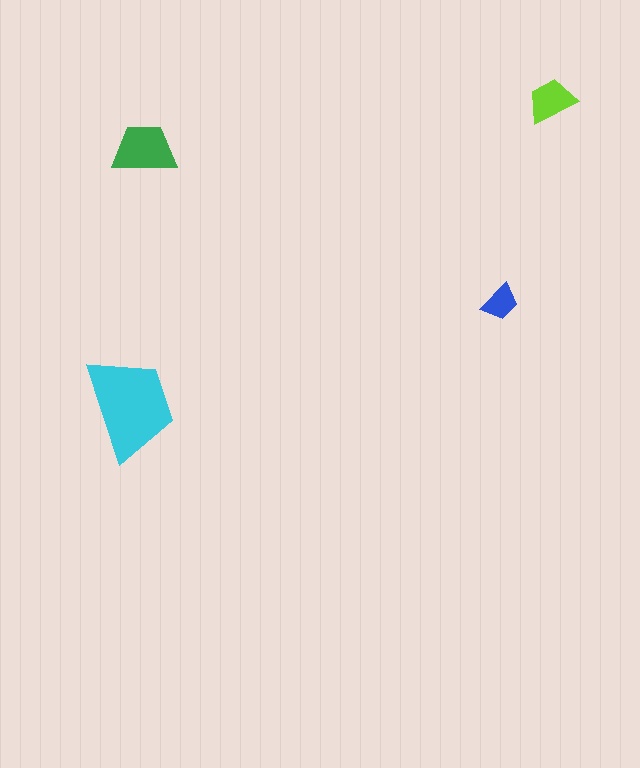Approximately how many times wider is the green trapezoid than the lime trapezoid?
About 1.5 times wider.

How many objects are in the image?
There are 4 objects in the image.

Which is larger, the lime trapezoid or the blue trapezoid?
The lime one.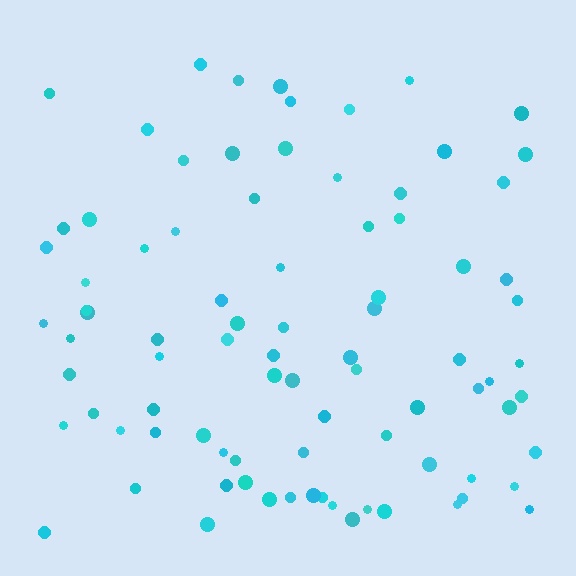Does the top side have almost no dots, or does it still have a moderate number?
Still a moderate number, just noticeably fewer than the bottom.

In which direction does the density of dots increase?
From top to bottom, with the bottom side densest.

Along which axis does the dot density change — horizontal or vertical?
Vertical.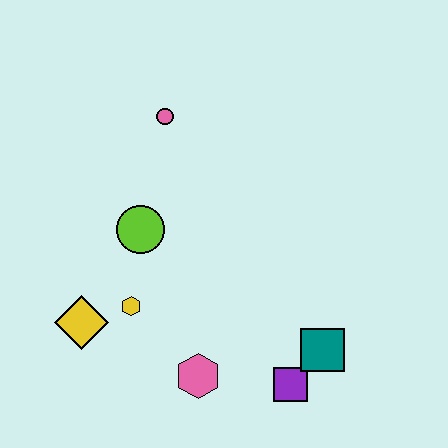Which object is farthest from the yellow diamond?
The teal square is farthest from the yellow diamond.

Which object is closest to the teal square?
The purple square is closest to the teal square.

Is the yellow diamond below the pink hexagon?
No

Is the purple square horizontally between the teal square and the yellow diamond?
Yes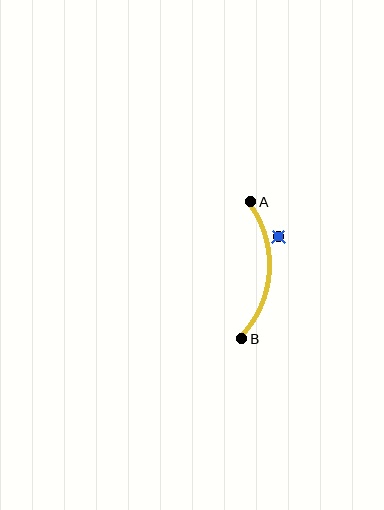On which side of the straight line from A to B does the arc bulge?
The arc bulges to the right of the straight line connecting A and B.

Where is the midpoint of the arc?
The arc midpoint is the point on the curve farthest from the straight line joining A and B. It sits to the right of that line.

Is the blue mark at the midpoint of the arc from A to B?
No — the blue mark does not lie on the arc at all. It sits slightly outside the curve.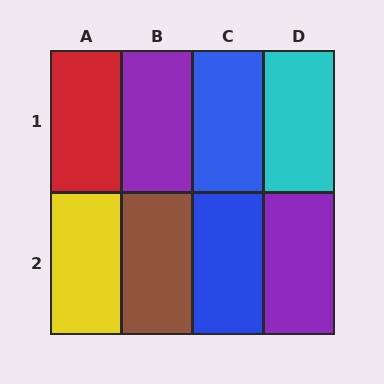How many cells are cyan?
1 cell is cyan.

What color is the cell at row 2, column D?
Purple.